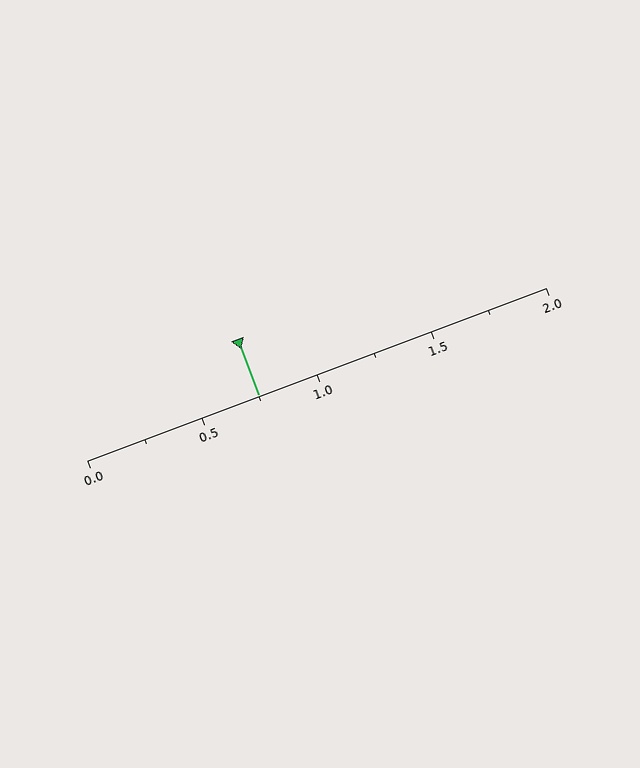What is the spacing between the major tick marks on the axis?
The major ticks are spaced 0.5 apart.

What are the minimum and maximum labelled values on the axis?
The axis runs from 0.0 to 2.0.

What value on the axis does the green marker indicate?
The marker indicates approximately 0.75.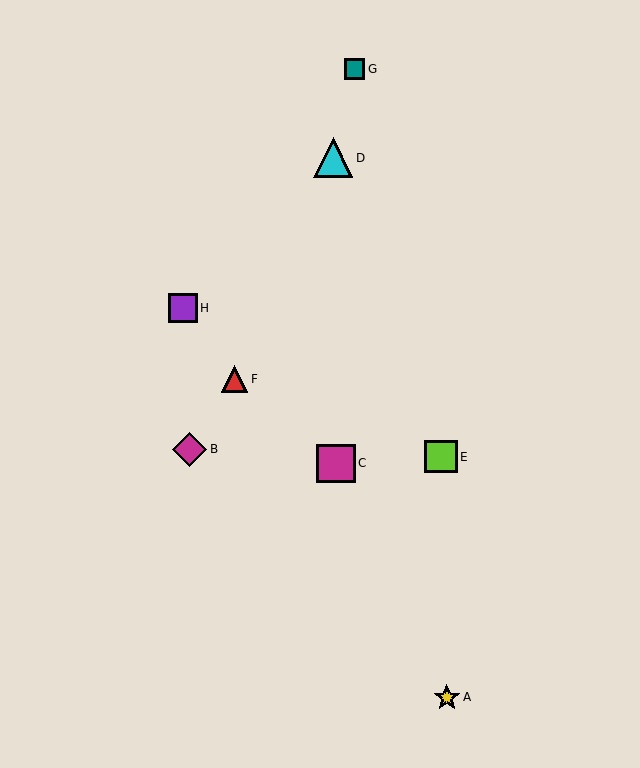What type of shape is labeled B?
Shape B is a magenta diamond.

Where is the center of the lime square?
The center of the lime square is at (441, 457).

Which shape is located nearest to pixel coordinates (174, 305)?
The purple square (labeled H) at (183, 308) is nearest to that location.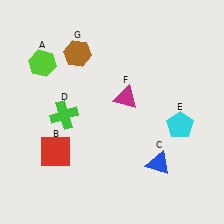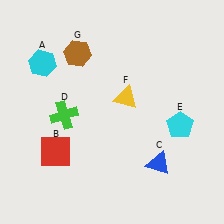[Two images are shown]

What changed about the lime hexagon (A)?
In Image 1, A is lime. In Image 2, it changed to cyan.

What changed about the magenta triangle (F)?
In Image 1, F is magenta. In Image 2, it changed to yellow.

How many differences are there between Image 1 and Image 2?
There are 2 differences between the two images.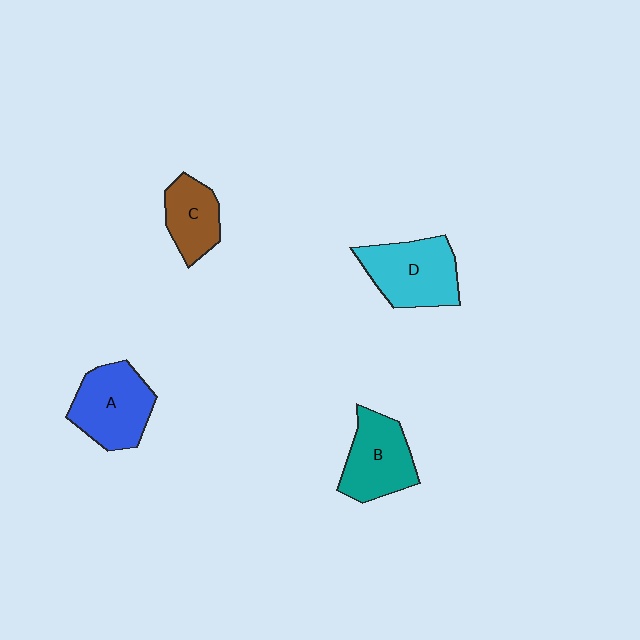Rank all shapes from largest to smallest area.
From largest to smallest: D (cyan), A (blue), B (teal), C (brown).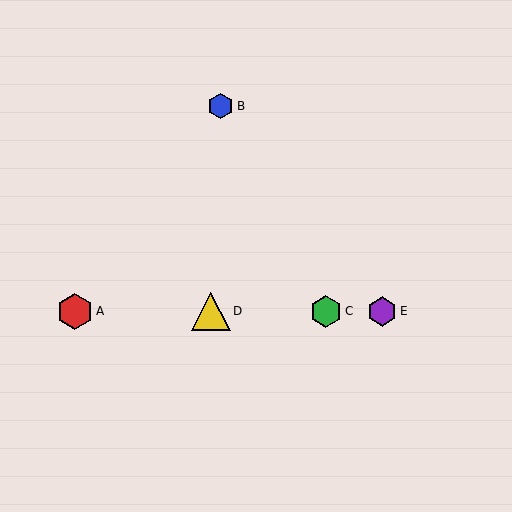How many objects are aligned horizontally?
4 objects (A, C, D, E) are aligned horizontally.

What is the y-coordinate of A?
Object A is at y≈311.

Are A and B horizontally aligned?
No, A is at y≈311 and B is at y≈106.